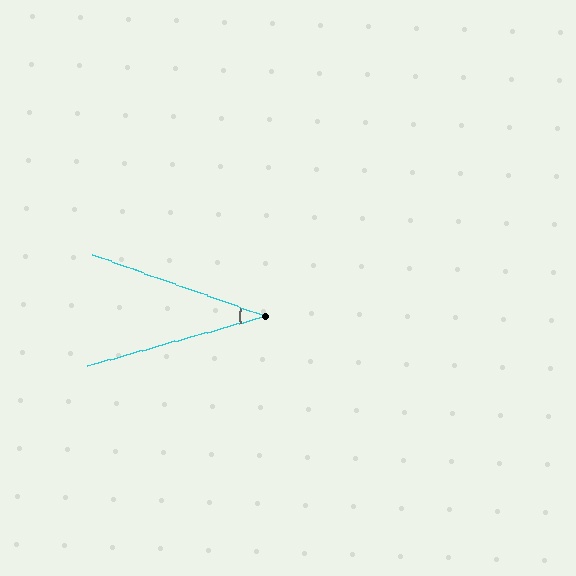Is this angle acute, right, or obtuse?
It is acute.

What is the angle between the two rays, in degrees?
Approximately 35 degrees.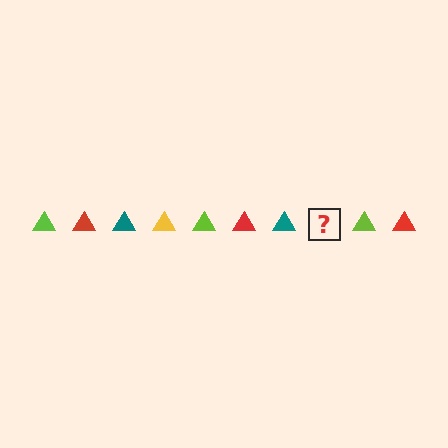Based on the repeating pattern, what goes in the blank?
The blank should be a yellow triangle.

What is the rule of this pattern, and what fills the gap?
The rule is that the pattern cycles through lime, red, teal, yellow triangles. The gap should be filled with a yellow triangle.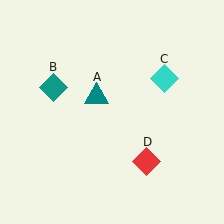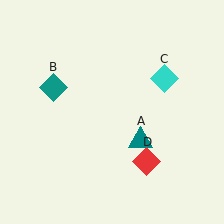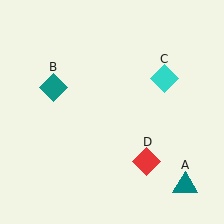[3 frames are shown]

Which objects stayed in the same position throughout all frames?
Teal diamond (object B) and cyan diamond (object C) and red diamond (object D) remained stationary.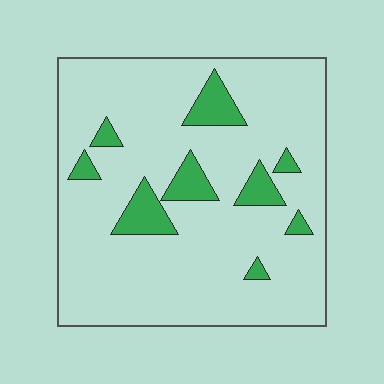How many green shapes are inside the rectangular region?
9.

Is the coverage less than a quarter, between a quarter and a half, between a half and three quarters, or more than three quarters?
Less than a quarter.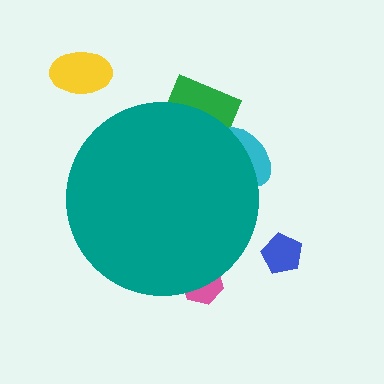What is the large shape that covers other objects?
A teal circle.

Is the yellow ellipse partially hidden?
No, the yellow ellipse is fully visible.